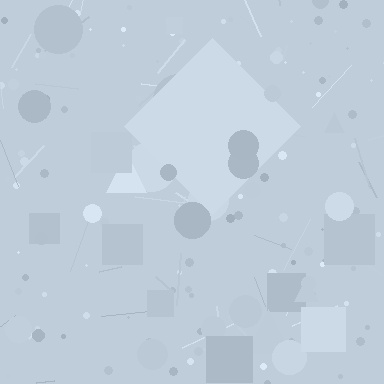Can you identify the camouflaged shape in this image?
The camouflaged shape is a diamond.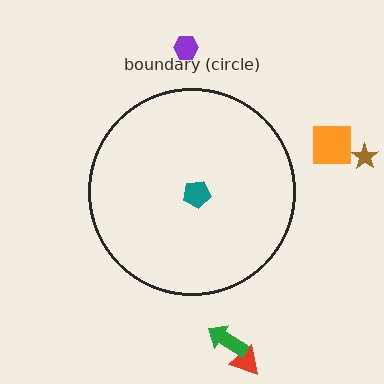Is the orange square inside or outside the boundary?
Outside.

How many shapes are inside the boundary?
1 inside, 5 outside.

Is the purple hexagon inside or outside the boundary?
Outside.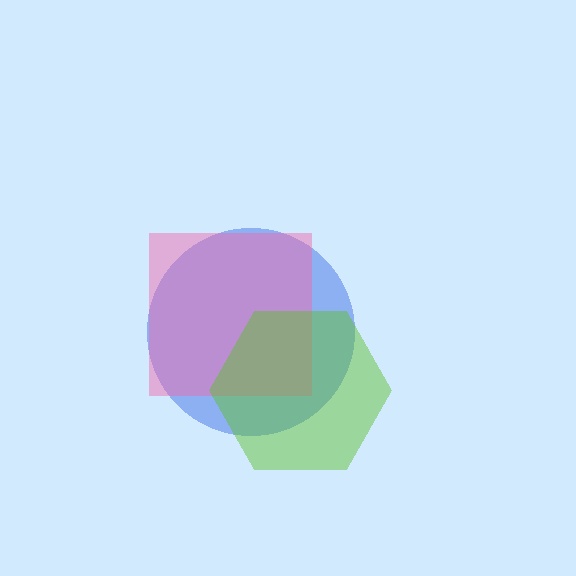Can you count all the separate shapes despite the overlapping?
Yes, there are 3 separate shapes.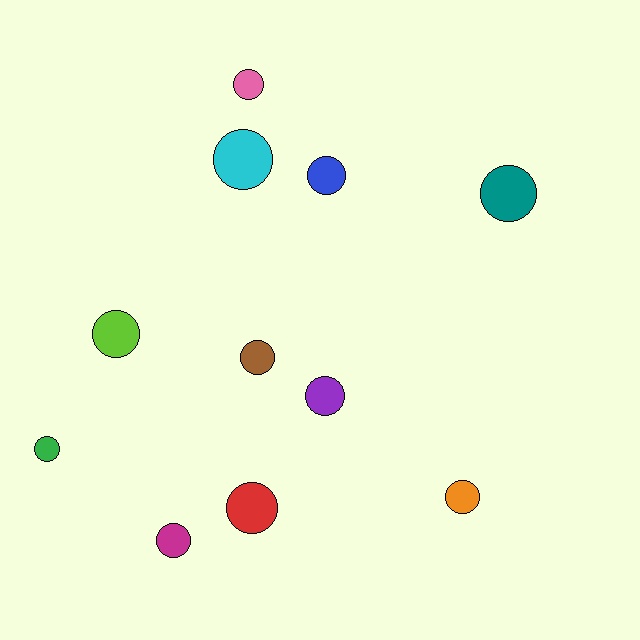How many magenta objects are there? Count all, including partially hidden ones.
There is 1 magenta object.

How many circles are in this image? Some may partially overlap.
There are 11 circles.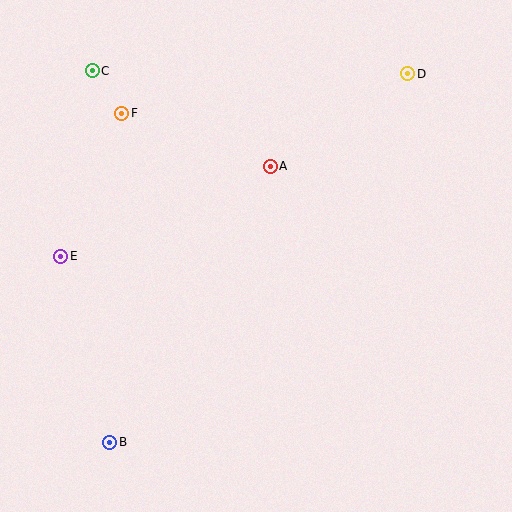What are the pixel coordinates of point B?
Point B is at (110, 443).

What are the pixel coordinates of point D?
Point D is at (408, 74).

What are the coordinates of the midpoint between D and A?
The midpoint between D and A is at (339, 120).